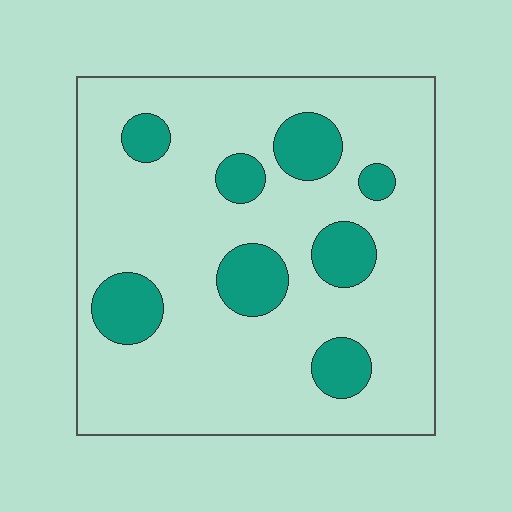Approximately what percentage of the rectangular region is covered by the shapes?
Approximately 20%.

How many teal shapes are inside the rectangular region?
8.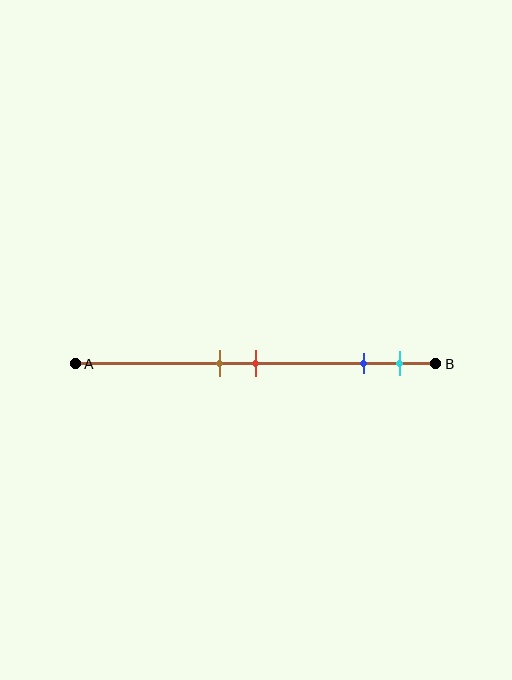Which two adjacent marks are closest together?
The brown and red marks are the closest adjacent pair.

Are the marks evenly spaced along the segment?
No, the marks are not evenly spaced.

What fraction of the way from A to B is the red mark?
The red mark is approximately 50% (0.5) of the way from A to B.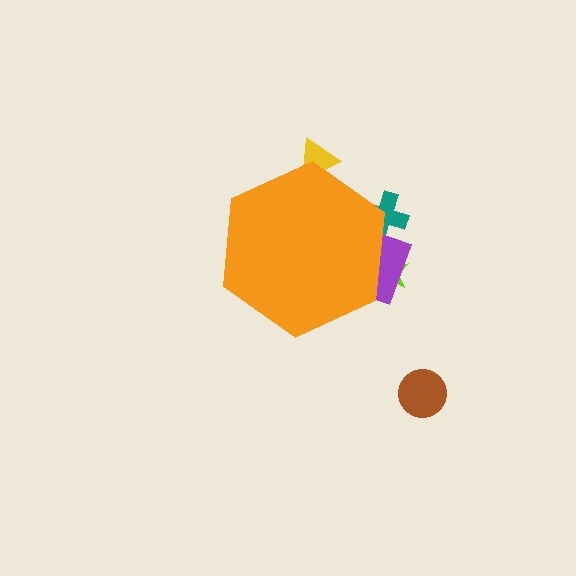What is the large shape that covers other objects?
An orange hexagon.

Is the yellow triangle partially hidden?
Yes, the yellow triangle is partially hidden behind the orange hexagon.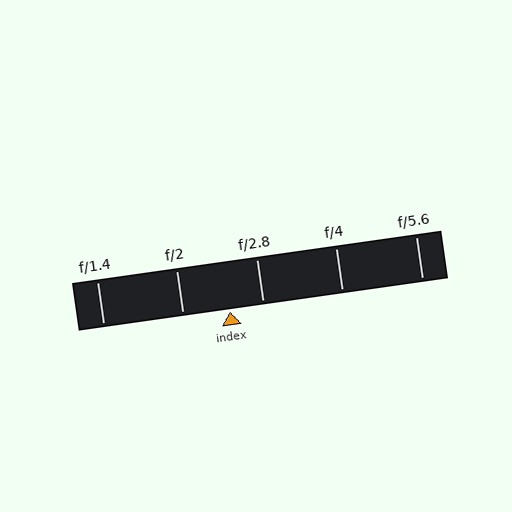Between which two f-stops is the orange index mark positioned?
The index mark is between f/2 and f/2.8.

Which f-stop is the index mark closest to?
The index mark is closest to f/2.8.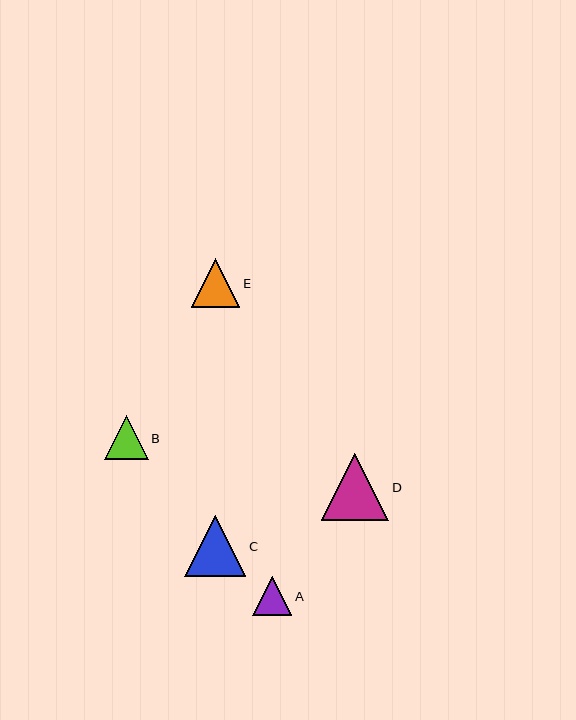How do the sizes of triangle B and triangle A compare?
Triangle B and triangle A are approximately the same size.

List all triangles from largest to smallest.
From largest to smallest: D, C, E, B, A.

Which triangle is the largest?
Triangle D is the largest with a size of approximately 67 pixels.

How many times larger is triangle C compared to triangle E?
Triangle C is approximately 1.3 times the size of triangle E.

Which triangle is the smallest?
Triangle A is the smallest with a size of approximately 40 pixels.